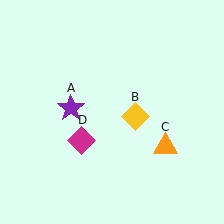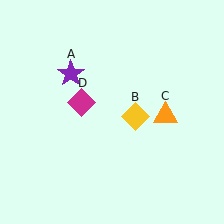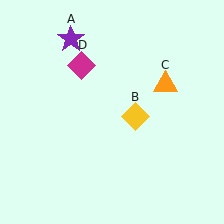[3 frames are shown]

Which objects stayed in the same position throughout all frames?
Yellow diamond (object B) remained stationary.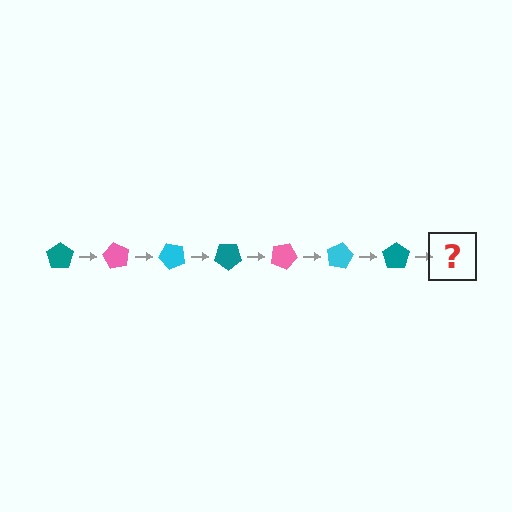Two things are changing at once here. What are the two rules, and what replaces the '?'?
The two rules are that it rotates 60 degrees each step and the color cycles through teal, pink, and cyan. The '?' should be a pink pentagon, rotated 420 degrees from the start.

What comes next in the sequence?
The next element should be a pink pentagon, rotated 420 degrees from the start.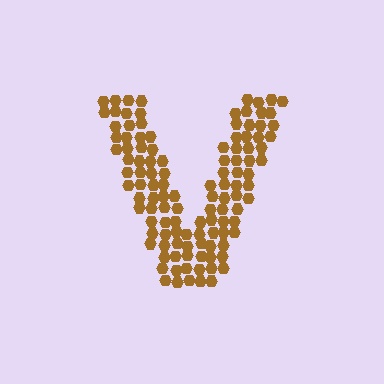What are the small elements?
The small elements are hexagons.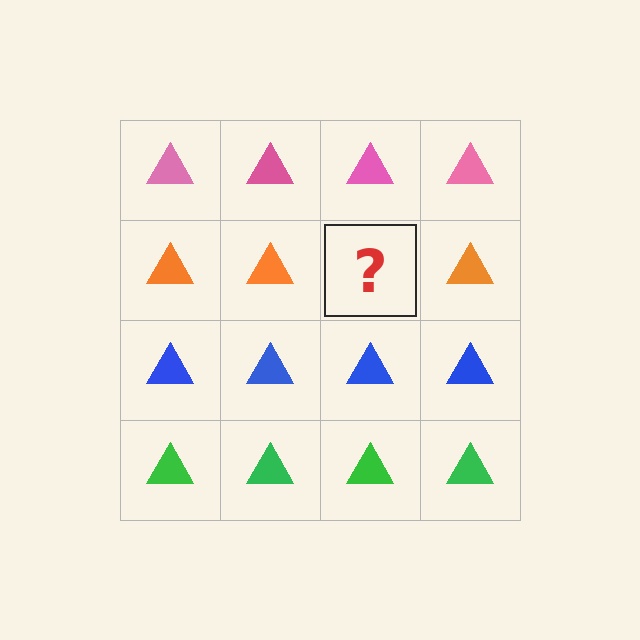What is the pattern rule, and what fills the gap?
The rule is that each row has a consistent color. The gap should be filled with an orange triangle.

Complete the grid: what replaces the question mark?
The question mark should be replaced with an orange triangle.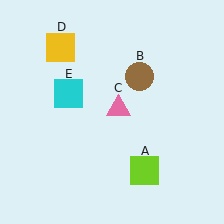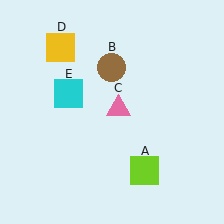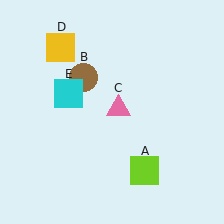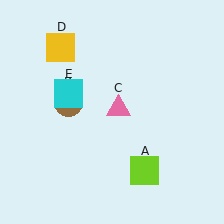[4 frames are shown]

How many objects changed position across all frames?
1 object changed position: brown circle (object B).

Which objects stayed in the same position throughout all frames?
Lime square (object A) and pink triangle (object C) and yellow square (object D) and cyan square (object E) remained stationary.